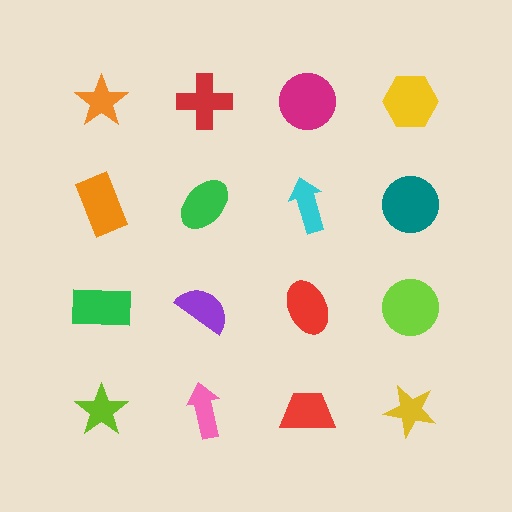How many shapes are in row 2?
4 shapes.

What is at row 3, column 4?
A lime circle.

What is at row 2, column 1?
An orange rectangle.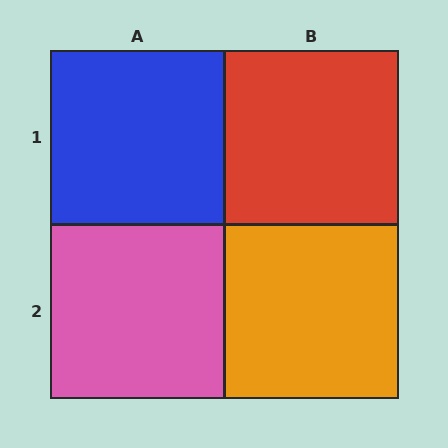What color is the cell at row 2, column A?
Pink.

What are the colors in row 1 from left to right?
Blue, red.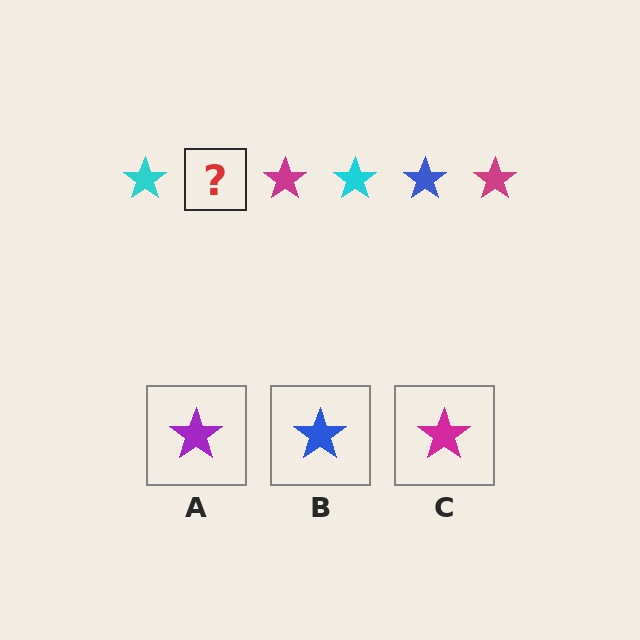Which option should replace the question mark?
Option B.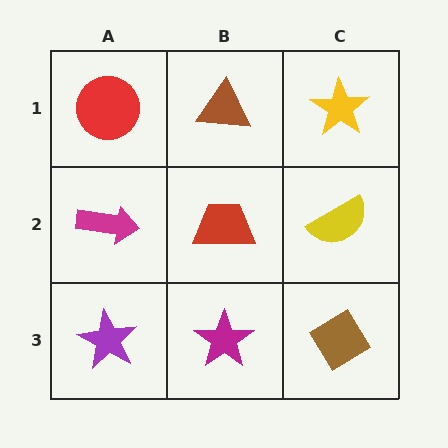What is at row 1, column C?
A yellow star.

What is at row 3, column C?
A brown diamond.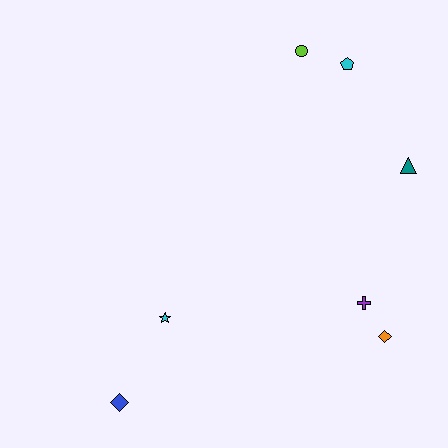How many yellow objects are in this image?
There are no yellow objects.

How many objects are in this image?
There are 7 objects.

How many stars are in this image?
There is 1 star.